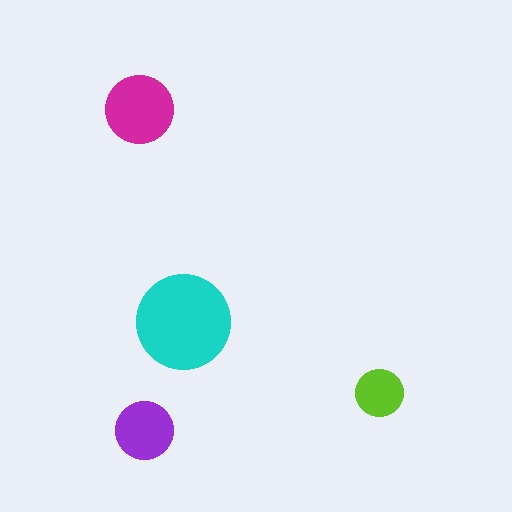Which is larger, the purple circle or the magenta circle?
The magenta one.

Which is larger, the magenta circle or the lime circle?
The magenta one.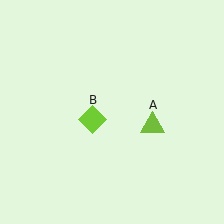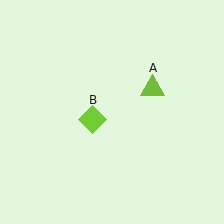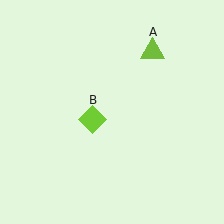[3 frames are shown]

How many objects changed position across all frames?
1 object changed position: lime triangle (object A).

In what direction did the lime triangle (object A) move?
The lime triangle (object A) moved up.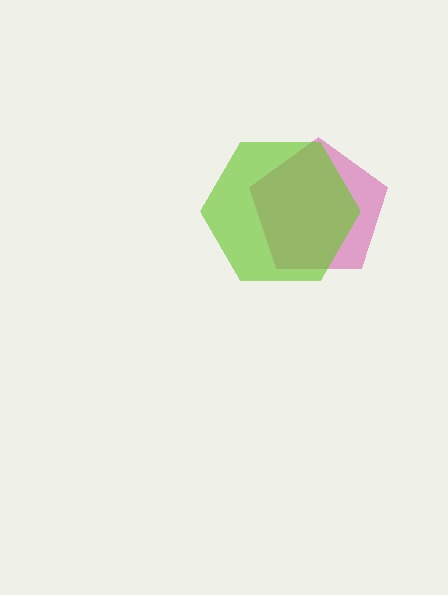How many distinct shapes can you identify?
There are 2 distinct shapes: a magenta pentagon, a lime hexagon.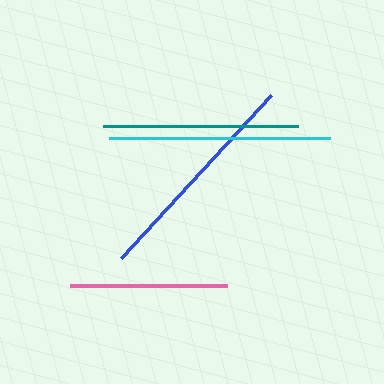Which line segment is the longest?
The blue line is the longest at approximately 222 pixels.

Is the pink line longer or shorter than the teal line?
The teal line is longer than the pink line.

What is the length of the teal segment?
The teal segment is approximately 196 pixels long.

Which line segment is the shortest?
The pink line is the shortest at approximately 157 pixels.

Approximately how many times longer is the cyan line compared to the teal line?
The cyan line is approximately 1.1 times the length of the teal line.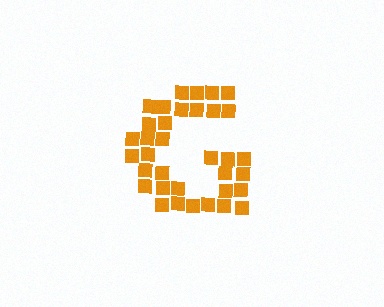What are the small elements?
The small elements are squares.